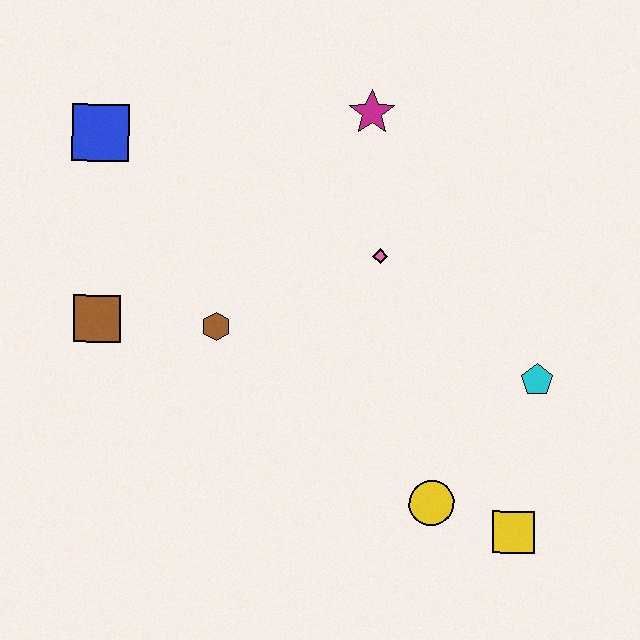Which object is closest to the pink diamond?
The magenta star is closest to the pink diamond.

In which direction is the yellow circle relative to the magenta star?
The yellow circle is below the magenta star.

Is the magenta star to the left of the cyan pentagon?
Yes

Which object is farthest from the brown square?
The yellow square is farthest from the brown square.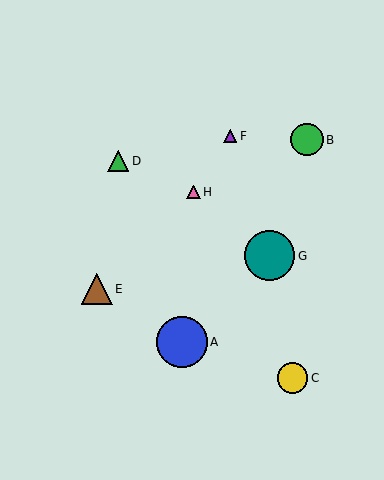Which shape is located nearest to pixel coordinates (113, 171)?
The green triangle (labeled D) at (118, 161) is nearest to that location.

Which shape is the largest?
The blue circle (labeled A) is the largest.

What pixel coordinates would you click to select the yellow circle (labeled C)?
Click at (292, 378) to select the yellow circle C.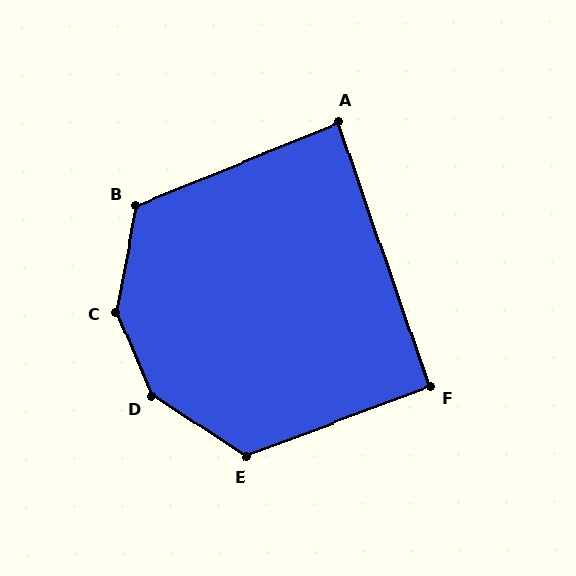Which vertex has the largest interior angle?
C, at approximately 147 degrees.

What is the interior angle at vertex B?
Approximately 123 degrees (obtuse).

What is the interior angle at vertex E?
Approximately 127 degrees (obtuse).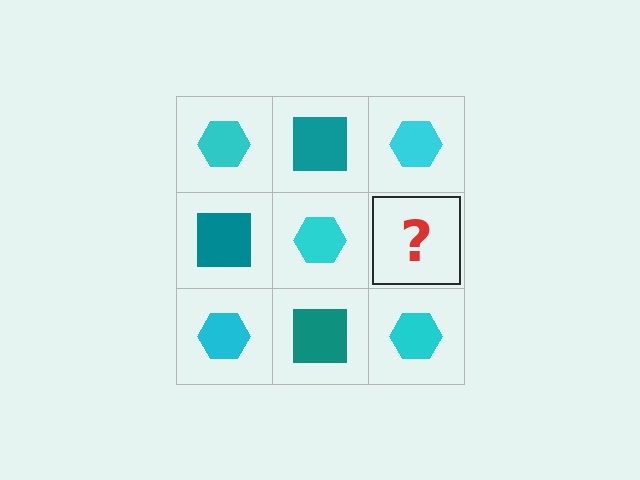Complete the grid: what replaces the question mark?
The question mark should be replaced with a teal square.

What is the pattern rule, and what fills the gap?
The rule is that it alternates cyan hexagon and teal square in a checkerboard pattern. The gap should be filled with a teal square.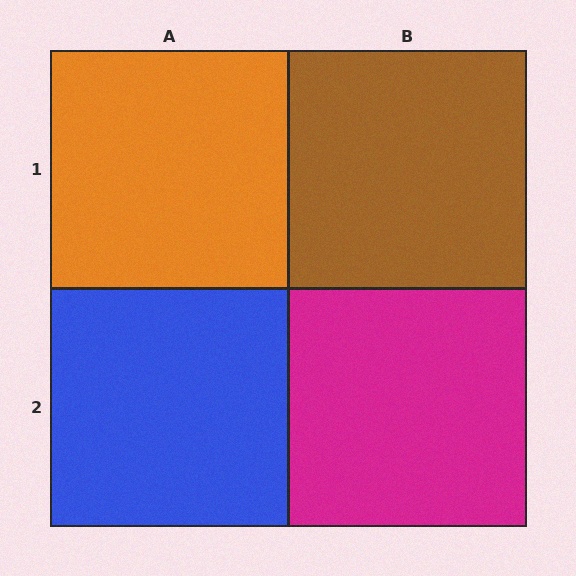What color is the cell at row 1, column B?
Brown.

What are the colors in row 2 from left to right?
Blue, magenta.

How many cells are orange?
1 cell is orange.